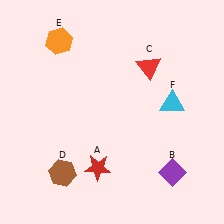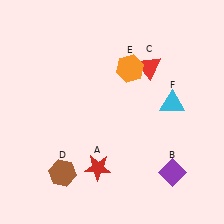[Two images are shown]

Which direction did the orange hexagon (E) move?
The orange hexagon (E) moved right.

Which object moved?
The orange hexagon (E) moved right.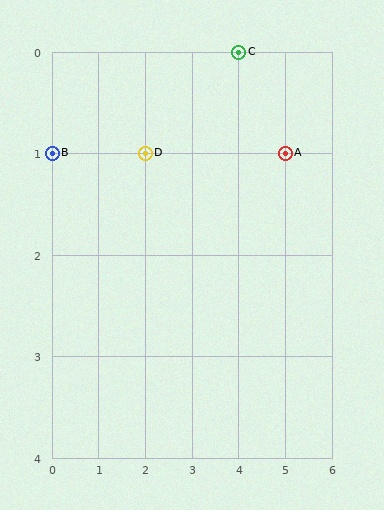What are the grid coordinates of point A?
Point A is at grid coordinates (5, 1).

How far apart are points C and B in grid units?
Points C and B are 4 columns and 1 row apart (about 4.1 grid units diagonally).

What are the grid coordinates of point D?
Point D is at grid coordinates (2, 1).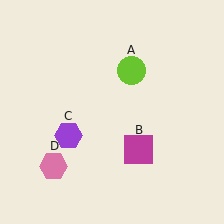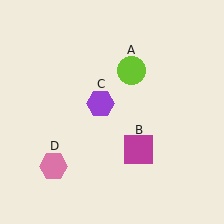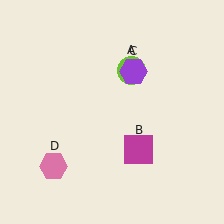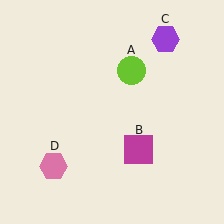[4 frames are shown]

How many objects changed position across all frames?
1 object changed position: purple hexagon (object C).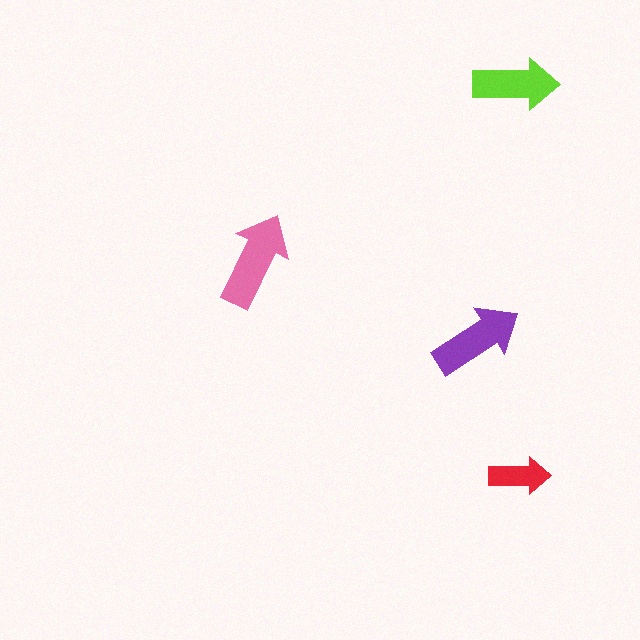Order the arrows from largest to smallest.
the pink one, the purple one, the lime one, the red one.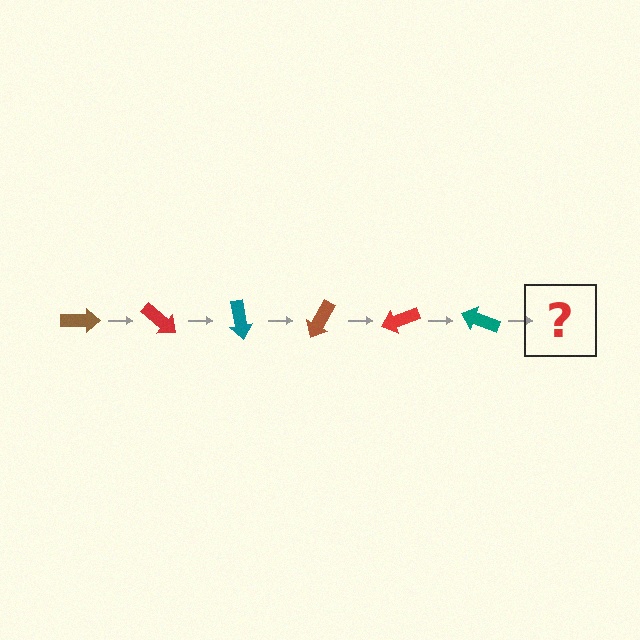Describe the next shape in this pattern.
It should be a brown arrow, rotated 240 degrees from the start.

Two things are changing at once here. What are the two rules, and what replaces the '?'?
The two rules are that it rotates 40 degrees each step and the color cycles through brown, red, and teal. The '?' should be a brown arrow, rotated 240 degrees from the start.